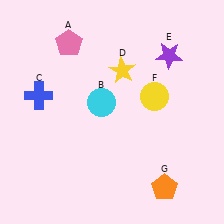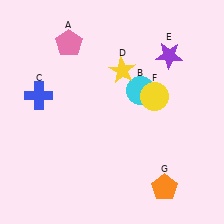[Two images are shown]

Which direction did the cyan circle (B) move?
The cyan circle (B) moved right.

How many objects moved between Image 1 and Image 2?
1 object moved between the two images.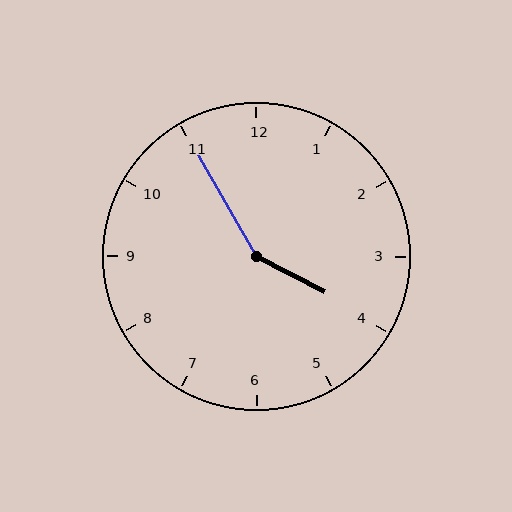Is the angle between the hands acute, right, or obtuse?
It is obtuse.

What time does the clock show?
3:55.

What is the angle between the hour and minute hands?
Approximately 148 degrees.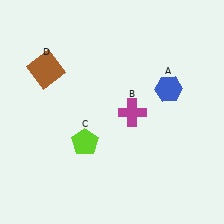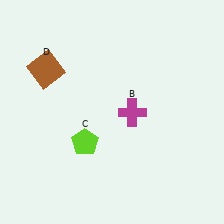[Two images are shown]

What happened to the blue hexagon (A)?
The blue hexagon (A) was removed in Image 2. It was in the top-right area of Image 1.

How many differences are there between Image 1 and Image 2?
There is 1 difference between the two images.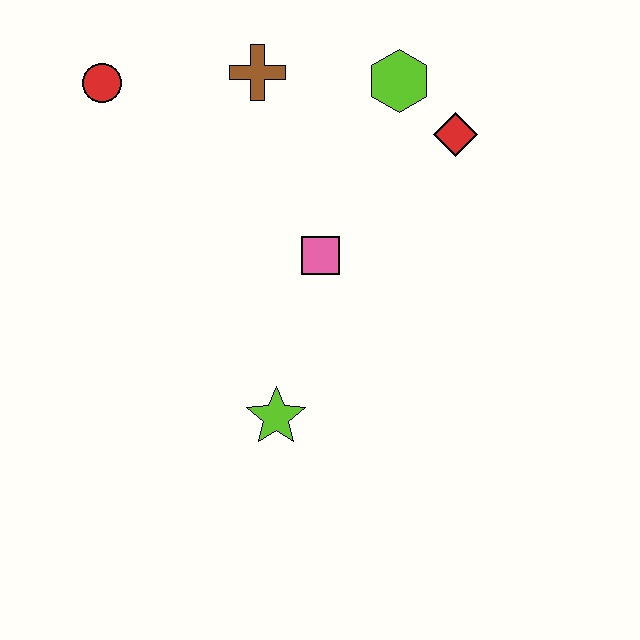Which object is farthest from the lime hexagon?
The lime star is farthest from the lime hexagon.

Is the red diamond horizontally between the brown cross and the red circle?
No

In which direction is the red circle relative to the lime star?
The red circle is above the lime star.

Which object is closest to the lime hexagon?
The red diamond is closest to the lime hexagon.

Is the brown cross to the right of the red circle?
Yes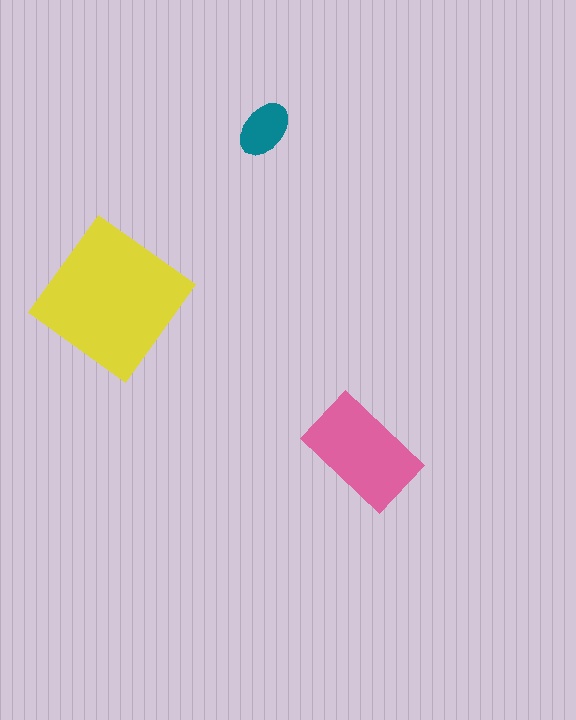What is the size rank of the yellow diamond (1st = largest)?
1st.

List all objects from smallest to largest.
The teal ellipse, the pink rectangle, the yellow diamond.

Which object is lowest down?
The pink rectangle is bottommost.